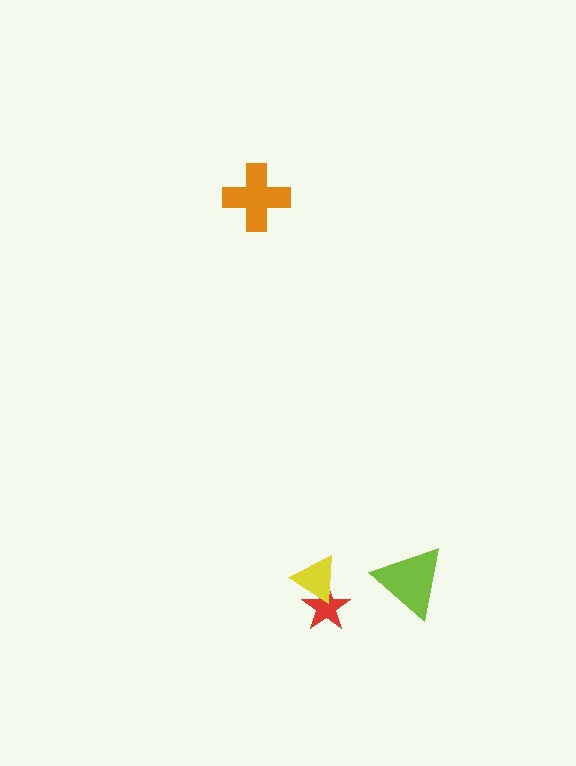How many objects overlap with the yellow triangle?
1 object overlaps with the yellow triangle.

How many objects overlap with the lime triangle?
0 objects overlap with the lime triangle.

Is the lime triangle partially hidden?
No, no other shape covers it.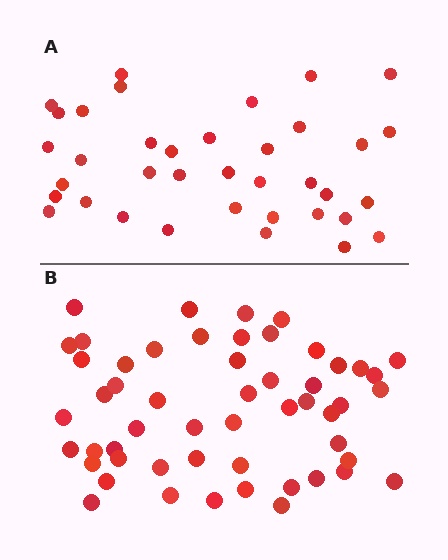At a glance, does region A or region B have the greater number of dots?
Region B (the bottom region) has more dots.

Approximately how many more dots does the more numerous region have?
Region B has approximately 15 more dots than region A.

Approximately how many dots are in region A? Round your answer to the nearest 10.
About 40 dots. (The exact count is 37, which rounds to 40.)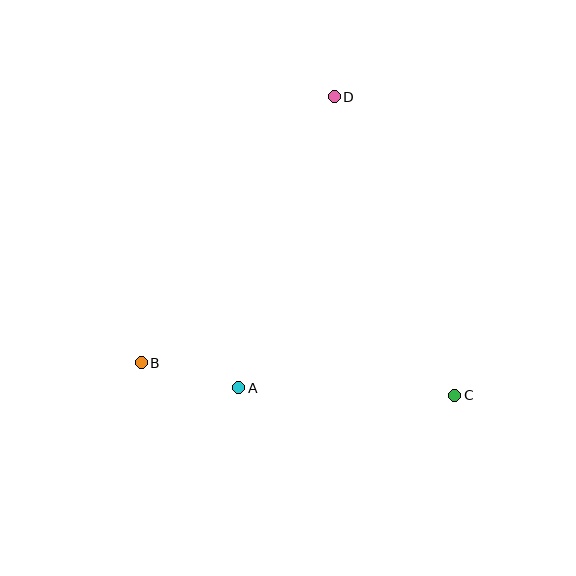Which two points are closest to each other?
Points A and B are closest to each other.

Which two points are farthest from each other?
Points B and D are farthest from each other.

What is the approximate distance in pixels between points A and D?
The distance between A and D is approximately 307 pixels.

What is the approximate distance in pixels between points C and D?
The distance between C and D is approximately 322 pixels.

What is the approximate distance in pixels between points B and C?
The distance between B and C is approximately 315 pixels.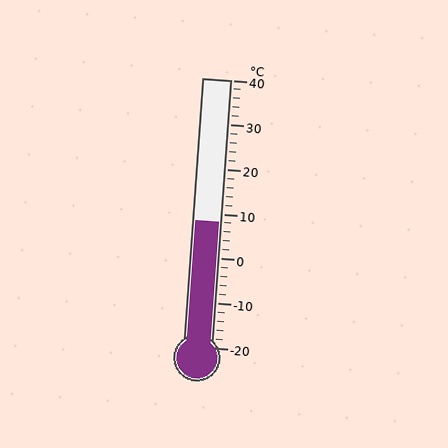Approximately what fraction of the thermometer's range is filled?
The thermometer is filled to approximately 45% of its range.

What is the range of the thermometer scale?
The thermometer scale ranges from -20°C to 40°C.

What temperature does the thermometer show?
The thermometer shows approximately 8°C.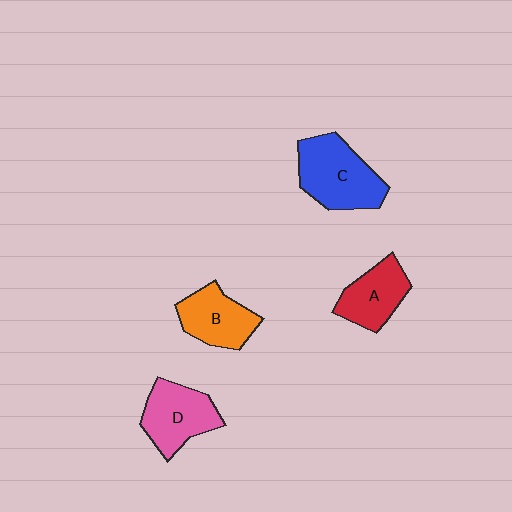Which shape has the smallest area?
Shape A (red).